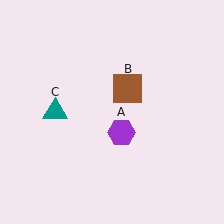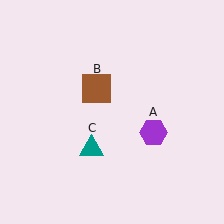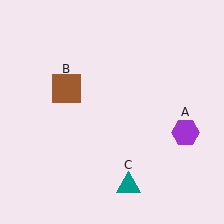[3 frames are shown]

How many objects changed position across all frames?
3 objects changed position: purple hexagon (object A), brown square (object B), teal triangle (object C).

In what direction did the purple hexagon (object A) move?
The purple hexagon (object A) moved right.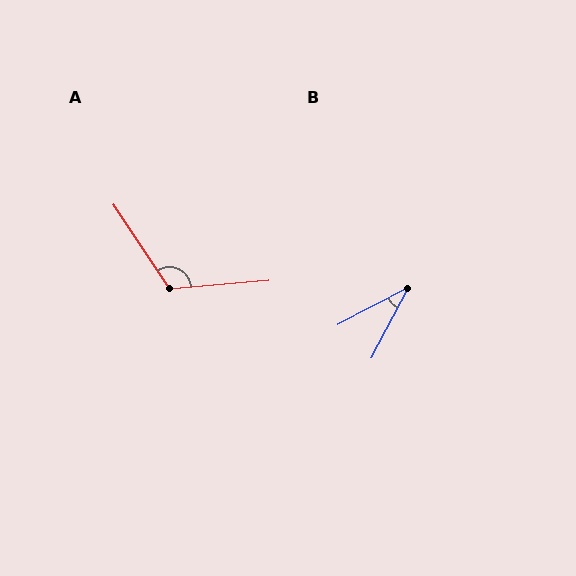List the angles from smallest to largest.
B (35°), A (119°).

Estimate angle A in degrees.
Approximately 119 degrees.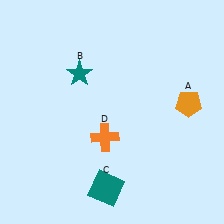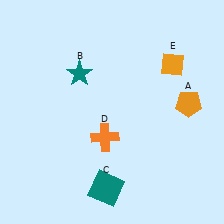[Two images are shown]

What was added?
An orange diamond (E) was added in Image 2.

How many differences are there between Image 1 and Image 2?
There is 1 difference between the two images.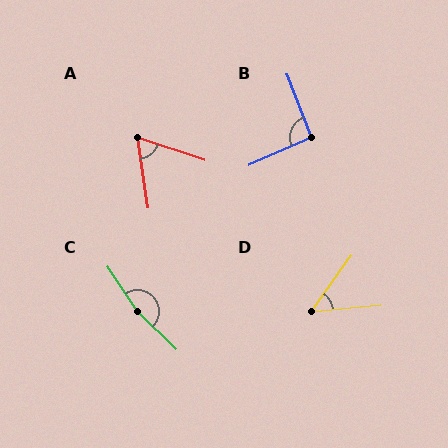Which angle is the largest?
C, at approximately 168 degrees.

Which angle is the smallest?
D, at approximately 49 degrees.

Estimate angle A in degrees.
Approximately 64 degrees.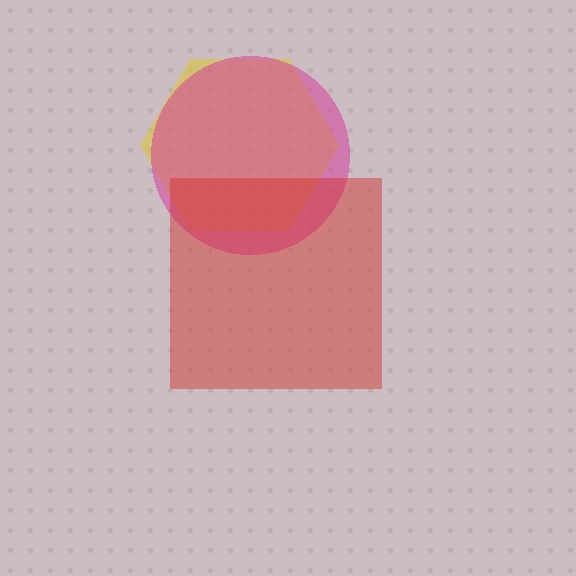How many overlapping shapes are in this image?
There are 3 overlapping shapes in the image.